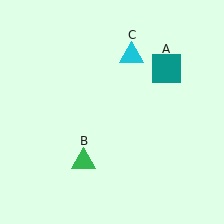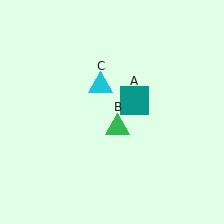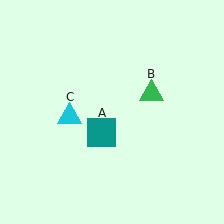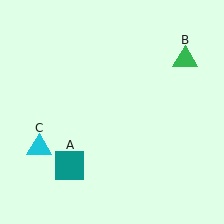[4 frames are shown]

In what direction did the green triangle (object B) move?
The green triangle (object B) moved up and to the right.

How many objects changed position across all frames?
3 objects changed position: teal square (object A), green triangle (object B), cyan triangle (object C).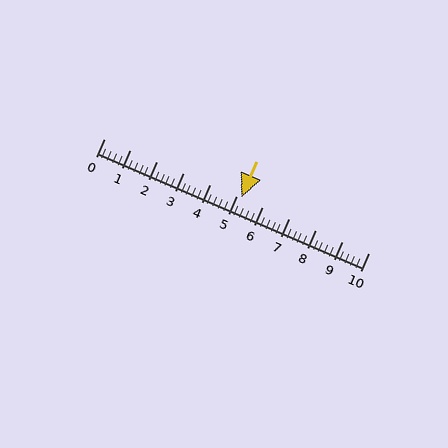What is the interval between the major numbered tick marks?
The major tick marks are spaced 1 units apart.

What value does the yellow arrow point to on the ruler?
The yellow arrow points to approximately 5.2.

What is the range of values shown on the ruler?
The ruler shows values from 0 to 10.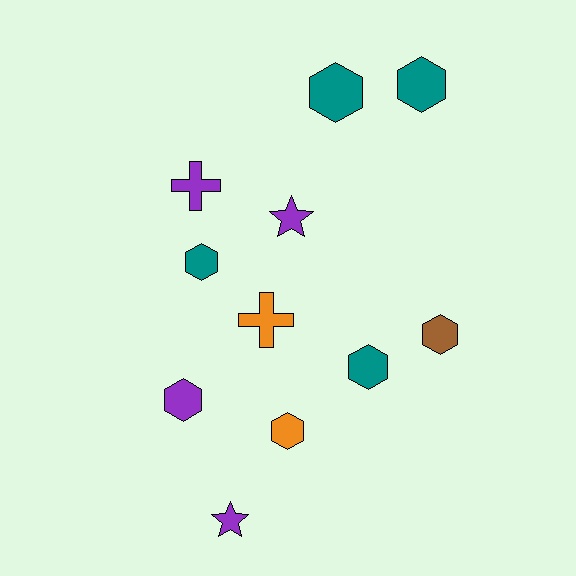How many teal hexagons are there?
There are 4 teal hexagons.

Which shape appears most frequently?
Hexagon, with 7 objects.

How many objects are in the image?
There are 11 objects.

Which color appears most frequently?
Teal, with 4 objects.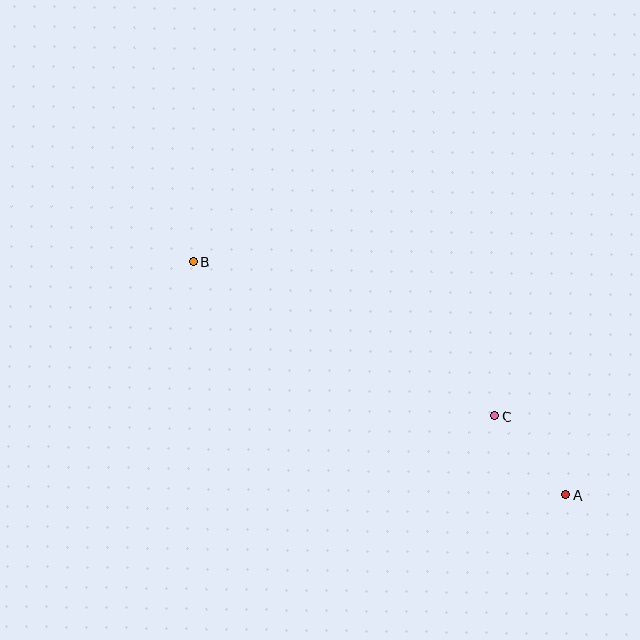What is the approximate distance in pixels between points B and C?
The distance between B and C is approximately 339 pixels.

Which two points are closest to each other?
Points A and C are closest to each other.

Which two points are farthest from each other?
Points A and B are farthest from each other.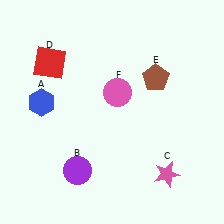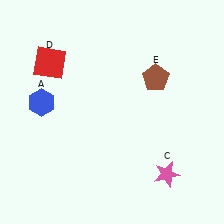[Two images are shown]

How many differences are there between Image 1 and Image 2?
There are 2 differences between the two images.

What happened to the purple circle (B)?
The purple circle (B) was removed in Image 2. It was in the bottom-left area of Image 1.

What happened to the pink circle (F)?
The pink circle (F) was removed in Image 2. It was in the top-right area of Image 1.